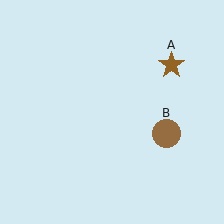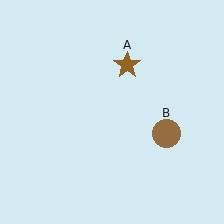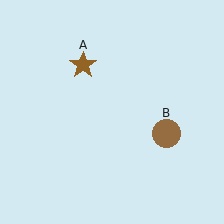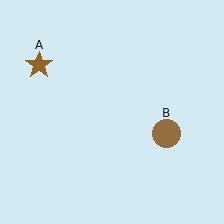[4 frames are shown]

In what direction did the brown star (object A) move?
The brown star (object A) moved left.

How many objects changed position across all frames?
1 object changed position: brown star (object A).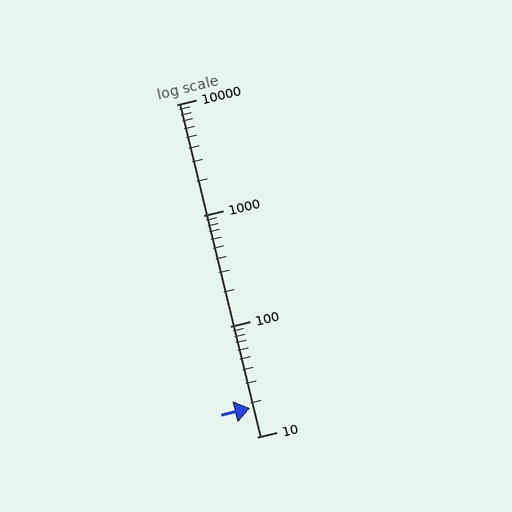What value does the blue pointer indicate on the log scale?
The pointer indicates approximately 18.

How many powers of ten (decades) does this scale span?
The scale spans 3 decades, from 10 to 10000.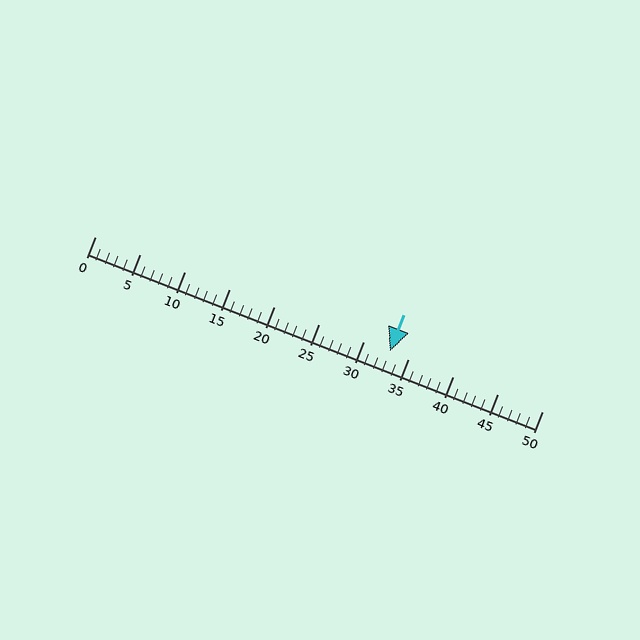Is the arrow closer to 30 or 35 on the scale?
The arrow is closer to 35.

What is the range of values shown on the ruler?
The ruler shows values from 0 to 50.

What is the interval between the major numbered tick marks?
The major tick marks are spaced 5 units apart.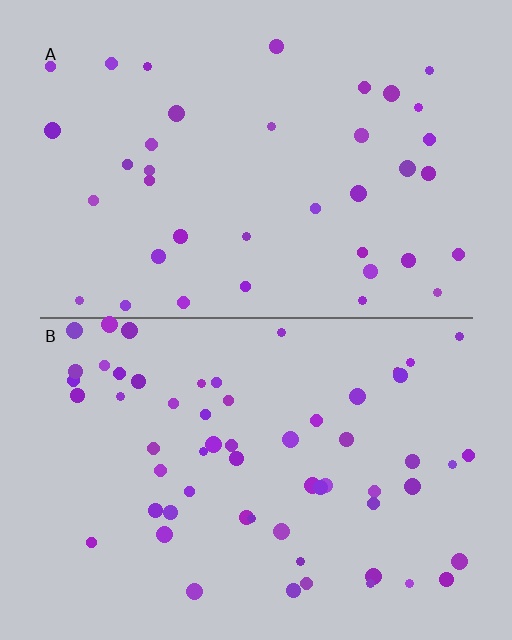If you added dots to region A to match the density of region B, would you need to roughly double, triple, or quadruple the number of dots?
Approximately double.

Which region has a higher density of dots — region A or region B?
B (the bottom).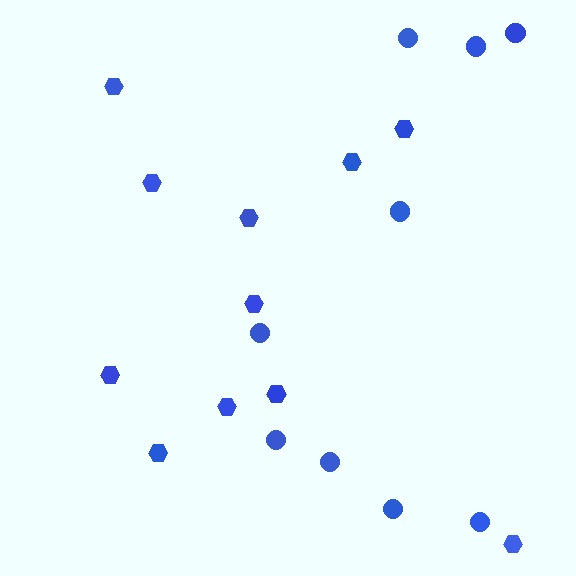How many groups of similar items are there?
There are 2 groups: one group of hexagons (11) and one group of circles (9).